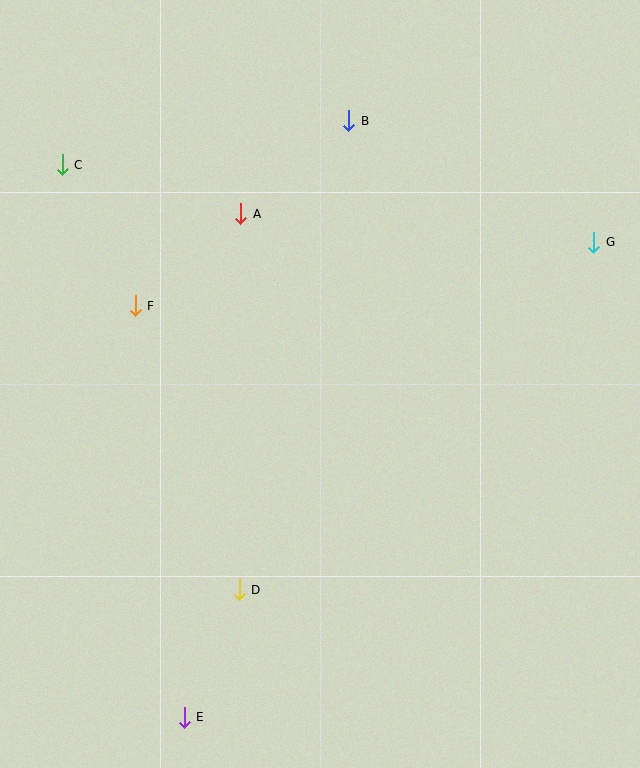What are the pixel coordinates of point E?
Point E is at (184, 717).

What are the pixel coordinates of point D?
Point D is at (239, 590).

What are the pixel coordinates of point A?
Point A is at (241, 214).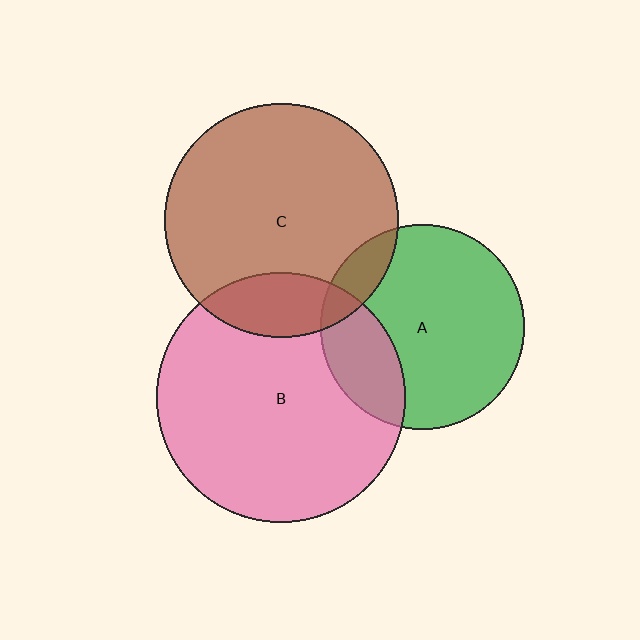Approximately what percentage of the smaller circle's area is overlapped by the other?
Approximately 25%.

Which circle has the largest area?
Circle B (pink).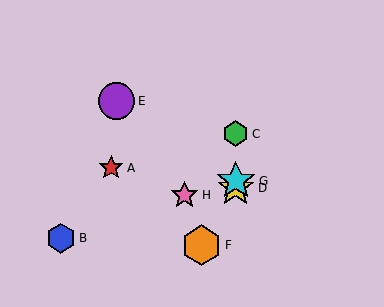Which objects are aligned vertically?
Objects C, D, G are aligned vertically.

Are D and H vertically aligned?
No, D is at x≈236 and H is at x≈185.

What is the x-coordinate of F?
Object F is at x≈202.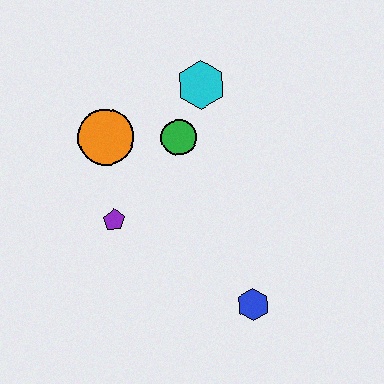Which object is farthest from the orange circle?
The blue hexagon is farthest from the orange circle.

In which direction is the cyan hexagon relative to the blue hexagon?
The cyan hexagon is above the blue hexagon.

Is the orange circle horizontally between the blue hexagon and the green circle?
No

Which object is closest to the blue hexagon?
The purple pentagon is closest to the blue hexagon.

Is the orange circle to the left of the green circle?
Yes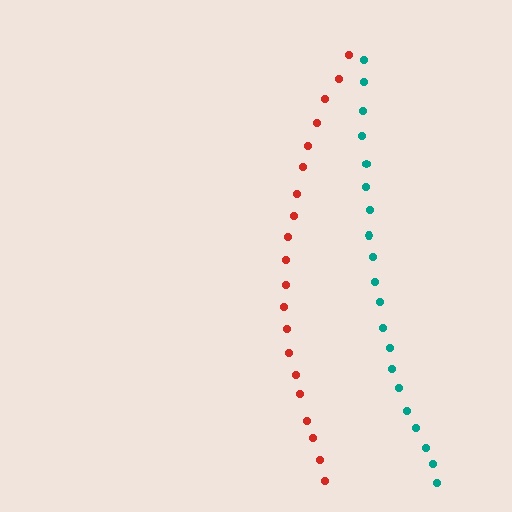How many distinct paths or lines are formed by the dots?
There are 2 distinct paths.